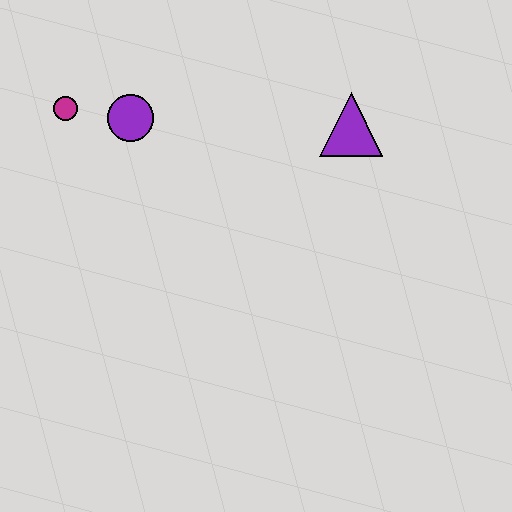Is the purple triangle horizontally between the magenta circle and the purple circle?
No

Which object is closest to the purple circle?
The magenta circle is closest to the purple circle.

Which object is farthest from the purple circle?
The purple triangle is farthest from the purple circle.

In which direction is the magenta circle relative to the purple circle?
The magenta circle is to the left of the purple circle.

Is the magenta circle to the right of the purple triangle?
No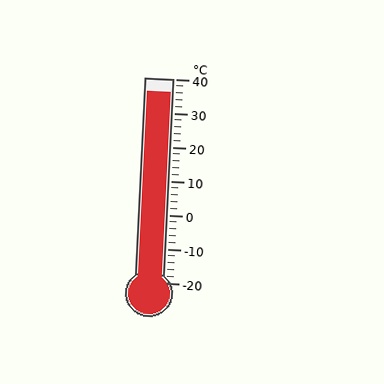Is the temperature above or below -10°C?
The temperature is above -10°C.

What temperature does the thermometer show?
The thermometer shows approximately 36°C.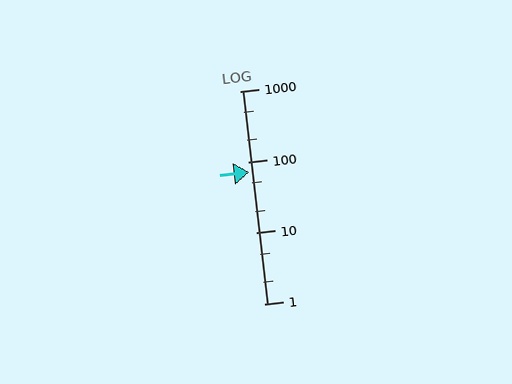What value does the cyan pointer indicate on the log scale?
The pointer indicates approximately 71.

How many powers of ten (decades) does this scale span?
The scale spans 3 decades, from 1 to 1000.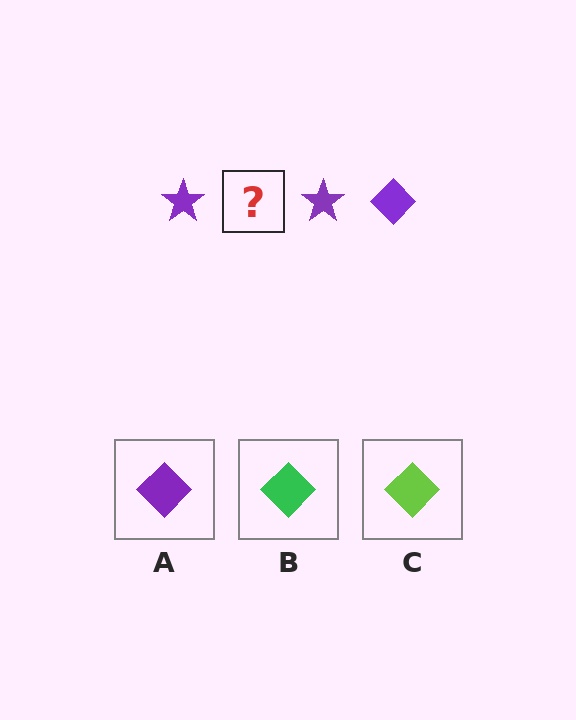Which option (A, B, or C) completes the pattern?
A.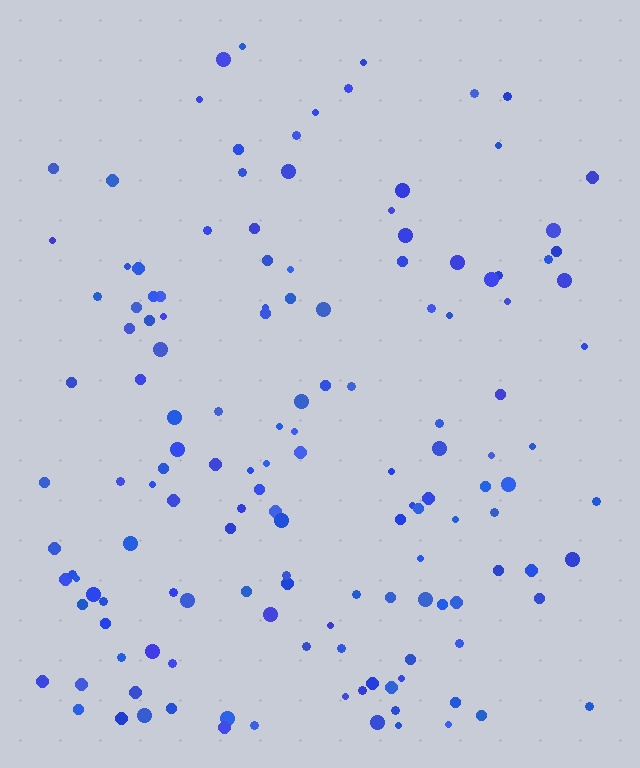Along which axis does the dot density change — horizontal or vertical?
Vertical.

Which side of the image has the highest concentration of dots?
The bottom.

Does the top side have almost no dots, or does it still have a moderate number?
Still a moderate number, just noticeably fewer than the bottom.